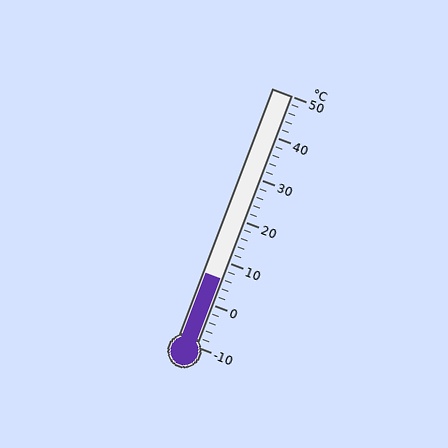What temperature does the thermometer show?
The thermometer shows approximately 6°C.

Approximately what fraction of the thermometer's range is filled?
The thermometer is filled to approximately 25% of its range.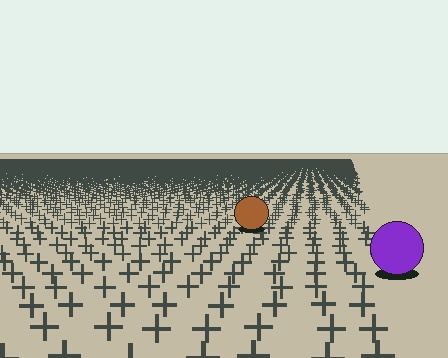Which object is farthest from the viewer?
The brown circle is farthest from the viewer. It appears smaller and the ground texture around it is denser.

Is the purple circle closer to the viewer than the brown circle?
Yes. The purple circle is closer — you can tell from the texture gradient: the ground texture is coarser near it.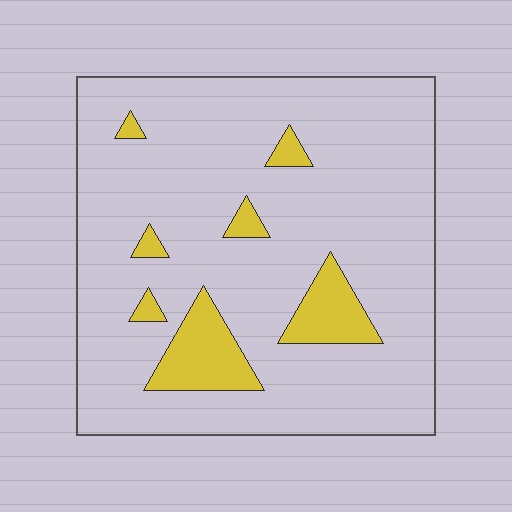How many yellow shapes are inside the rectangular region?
7.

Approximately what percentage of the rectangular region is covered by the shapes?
Approximately 10%.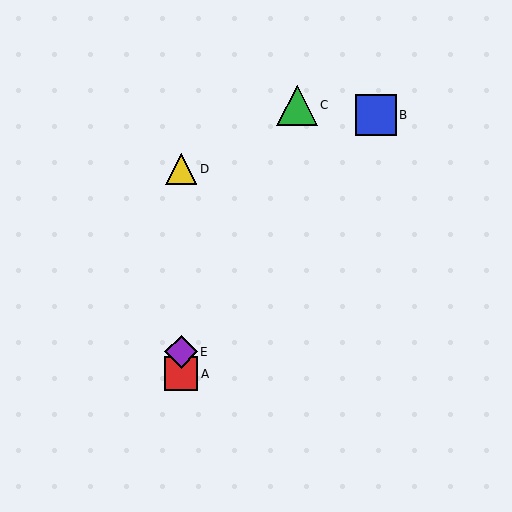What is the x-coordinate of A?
Object A is at x≈181.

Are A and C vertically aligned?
No, A is at x≈181 and C is at x≈297.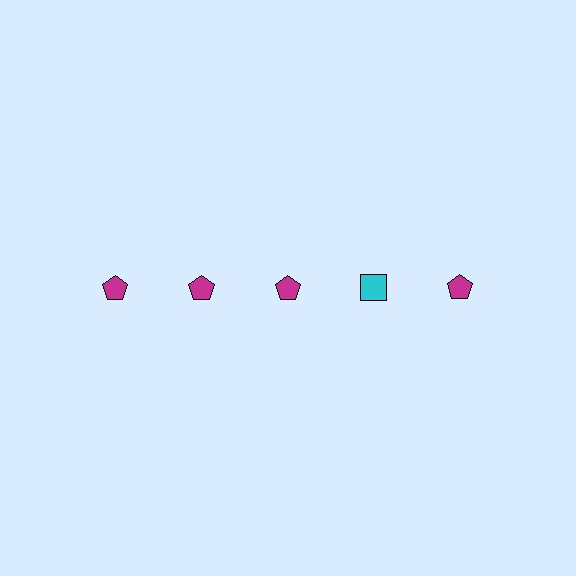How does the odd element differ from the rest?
It differs in both color (cyan instead of magenta) and shape (square instead of pentagon).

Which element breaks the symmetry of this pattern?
The cyan square in the top row, second from right column breaks the symmetry. All other shapes are magenta pentagons.